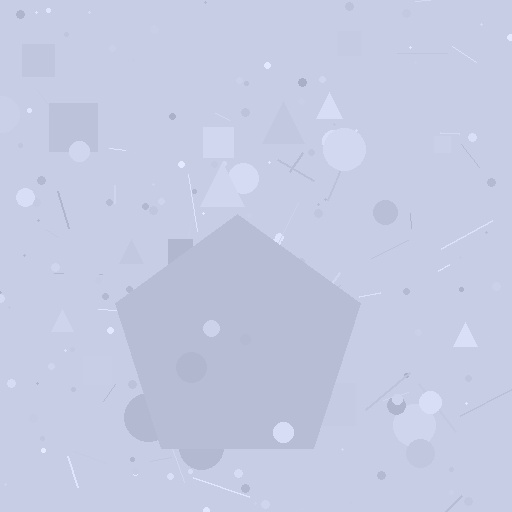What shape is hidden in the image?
A pentagon is hidden in the image.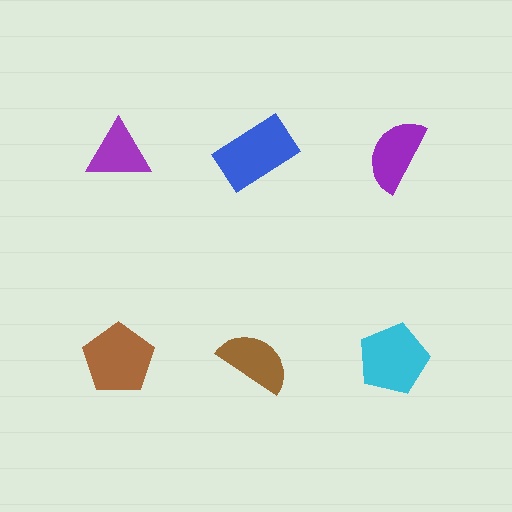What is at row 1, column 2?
A blue rectangle.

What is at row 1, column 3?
A purple semicircle.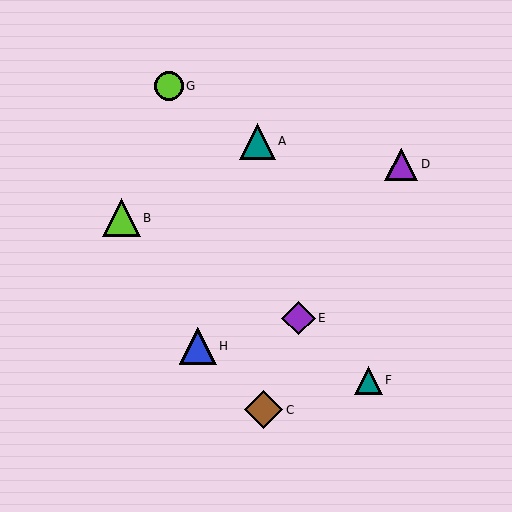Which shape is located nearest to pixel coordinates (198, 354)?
The blue triangle (labeled H) at (198, 346) is nearest to that location.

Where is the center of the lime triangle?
The center of the lime triangle is at (122, 218).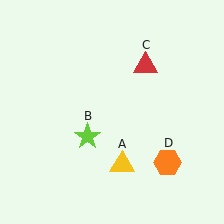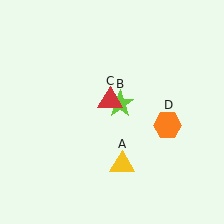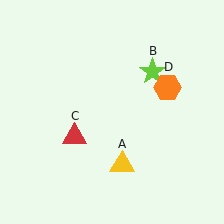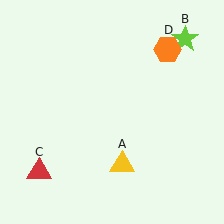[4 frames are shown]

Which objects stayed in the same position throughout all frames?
Yellow triangle (object A) remained stationary.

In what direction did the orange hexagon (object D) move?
The orange hexagon (object D) moved up.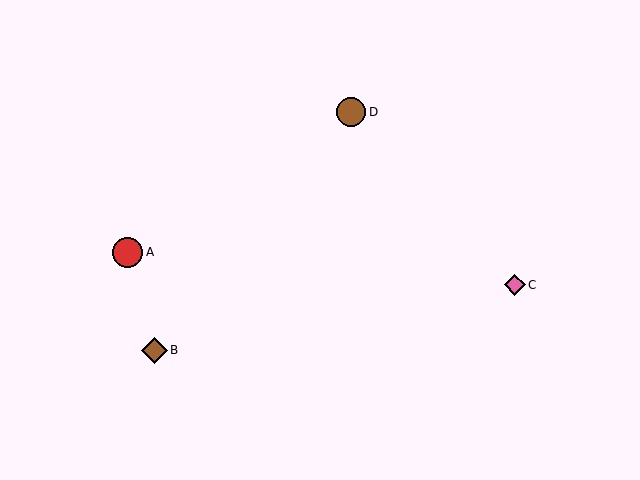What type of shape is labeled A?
Shape A is a red circle.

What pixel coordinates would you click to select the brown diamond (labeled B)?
Click at (154, 350) to select the brown diamond B.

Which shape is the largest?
The red circle (labeled A) is the largest.